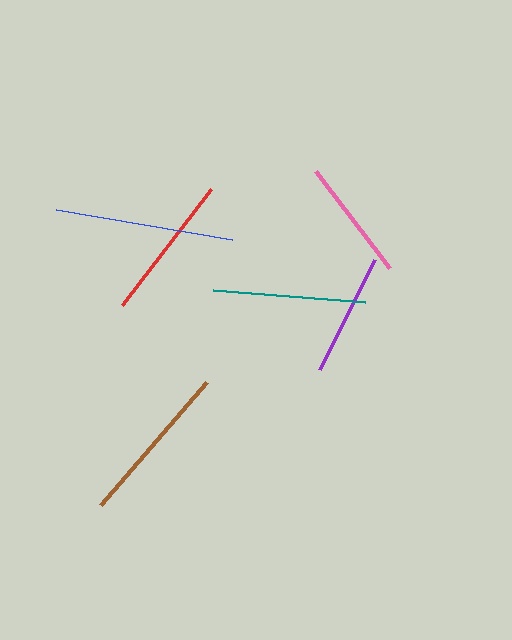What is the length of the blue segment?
The blue segment is approximately 178 pixels long.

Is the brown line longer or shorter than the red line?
The brown line is longer than the red line.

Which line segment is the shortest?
The pink line is the shortest at approximately 122 pixels.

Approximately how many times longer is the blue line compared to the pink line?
The blue line is approximately 1.5 times the length of the pink line.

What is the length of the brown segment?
The brown segment is approximately 162 pixels long.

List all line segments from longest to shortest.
From longest to shortest: blue, brown, teal, red, purple, pink.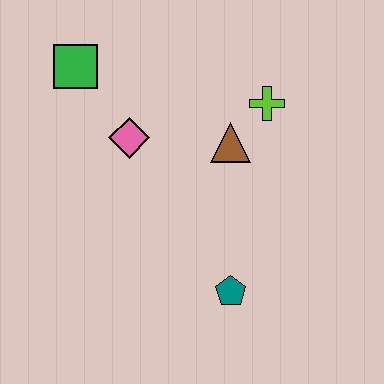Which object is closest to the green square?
The pink diamond is closest to the green square.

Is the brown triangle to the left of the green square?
No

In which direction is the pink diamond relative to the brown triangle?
The pink diamond is to the left of the brown triangle.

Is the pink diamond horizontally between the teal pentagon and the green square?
Yes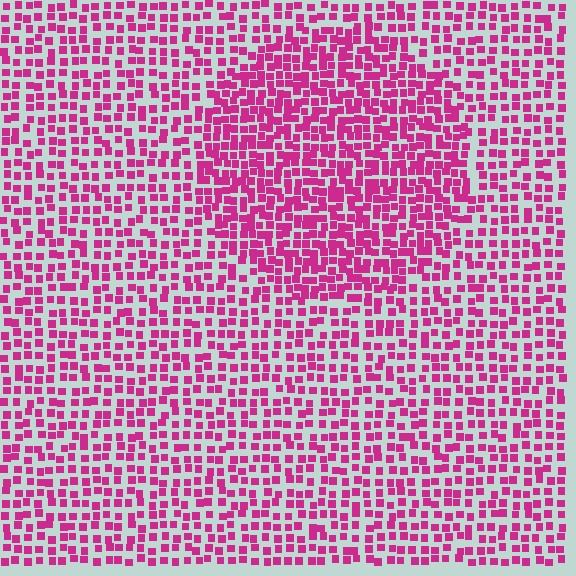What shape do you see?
I see a circle.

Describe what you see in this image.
The image contains small magenta elements arranged at two different densities. A circle-shaped region is visible where the elements are more densely packed than the surrounding area.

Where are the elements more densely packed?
The elements are more densely packed inside the circle boundary.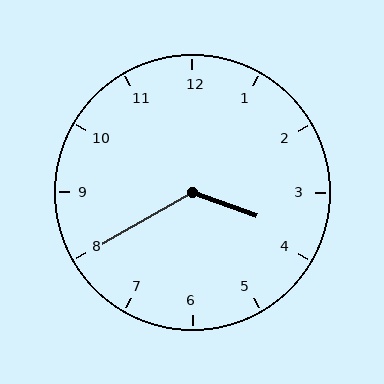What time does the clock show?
3:40.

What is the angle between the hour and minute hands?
Approximately 130 degrees.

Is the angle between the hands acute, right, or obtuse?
It is obtuse.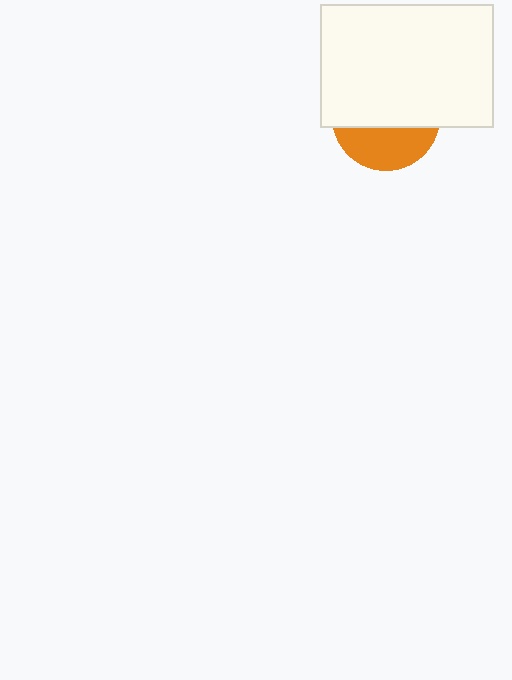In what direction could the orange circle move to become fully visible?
The orange circle could move down. That would shift it out from behind the white rectangle entirely.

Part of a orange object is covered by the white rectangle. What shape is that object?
It is a circle.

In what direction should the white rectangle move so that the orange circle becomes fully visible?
The white rectangle should move up. That is the shortest direction to clear the overlap and leave the orange circle fully visible.